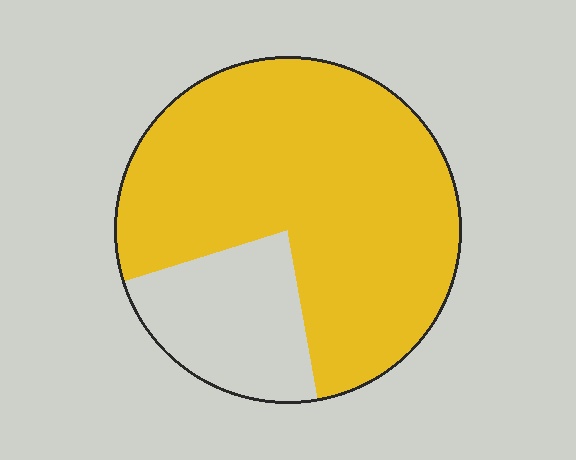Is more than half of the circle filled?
Yes.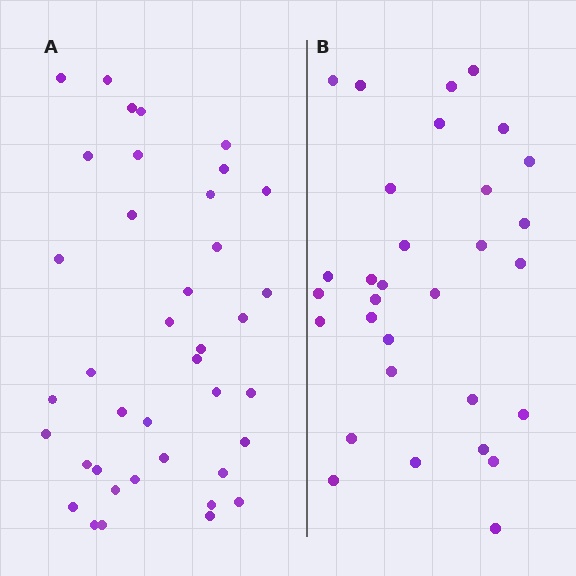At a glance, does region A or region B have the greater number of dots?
Region A (the left region) has more dots.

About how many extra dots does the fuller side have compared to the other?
Region A has roughly 8 or so more dots than region B.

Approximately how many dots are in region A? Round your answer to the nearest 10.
About 40 dots. (The exact count is 39, which rounds to 40.)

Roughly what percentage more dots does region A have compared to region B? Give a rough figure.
About 25% more.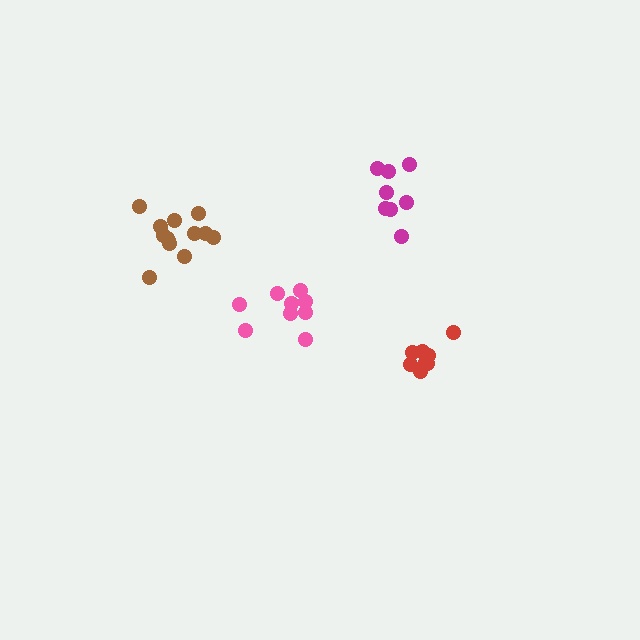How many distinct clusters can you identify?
There are 4 distinct clusters.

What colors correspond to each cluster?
The clusters are colored: magenta, brown, pink, red.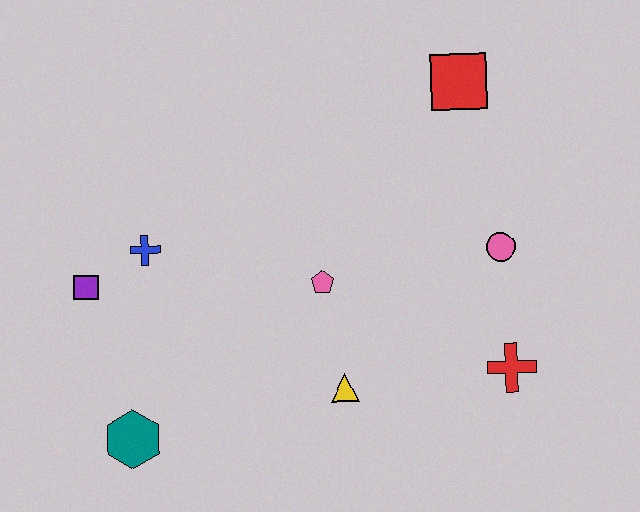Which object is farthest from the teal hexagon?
The red square is farthest from the teal hexagon.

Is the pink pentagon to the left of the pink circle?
Yes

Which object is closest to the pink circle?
The red cross is closest to the pink circle.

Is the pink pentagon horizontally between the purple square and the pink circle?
Yes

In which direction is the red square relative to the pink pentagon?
The red square is above the pink pentagon.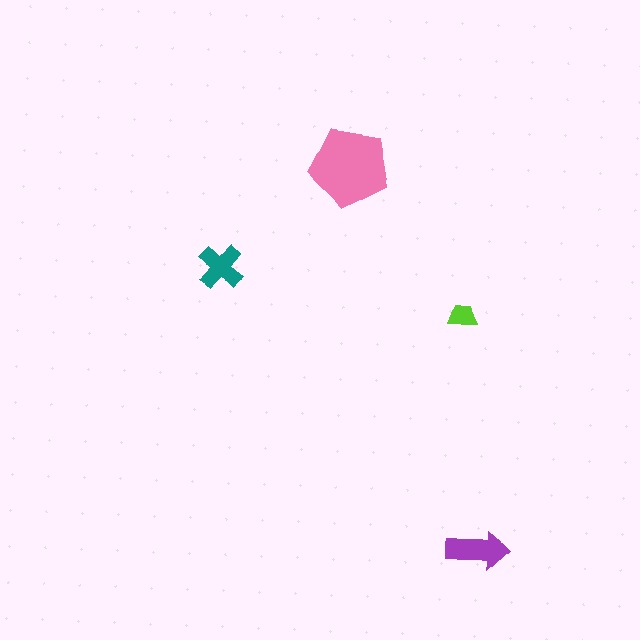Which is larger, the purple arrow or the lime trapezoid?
The purple arrow.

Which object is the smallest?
The lime trapezoid.